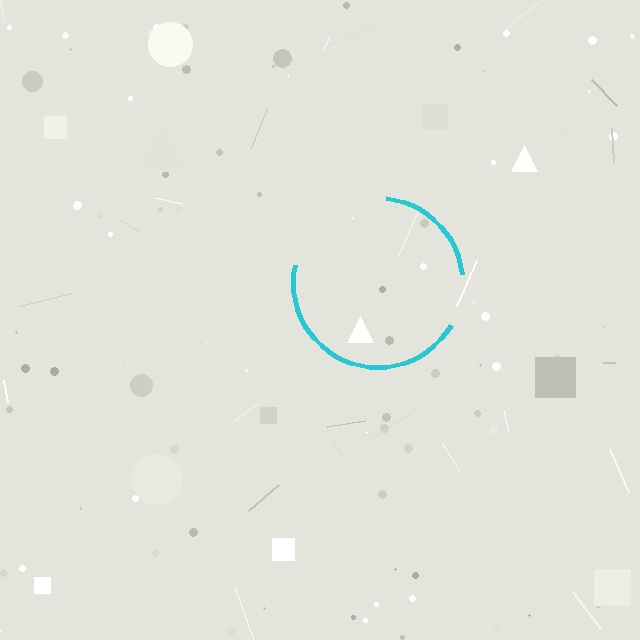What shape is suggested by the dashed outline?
The dashed outline suggests a circle.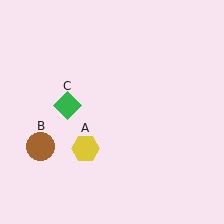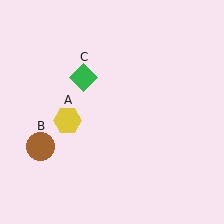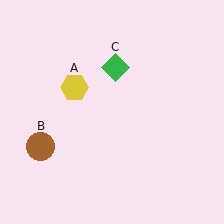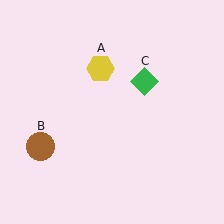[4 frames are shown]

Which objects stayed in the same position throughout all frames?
Brown circle (object B) remained stationary.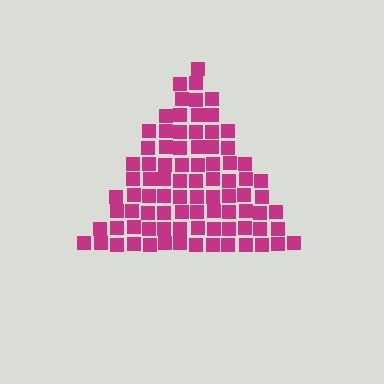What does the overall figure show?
The overall figure shows a triangle.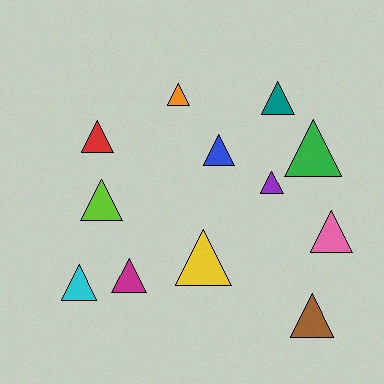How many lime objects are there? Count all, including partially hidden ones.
There is 1 lime object.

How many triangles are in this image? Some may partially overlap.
There are 12 triangles.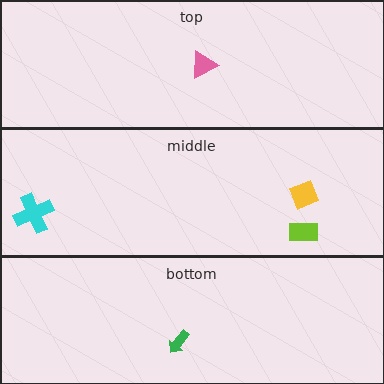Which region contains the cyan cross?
The middle region.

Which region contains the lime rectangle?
The middle region.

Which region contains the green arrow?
The bottom region.